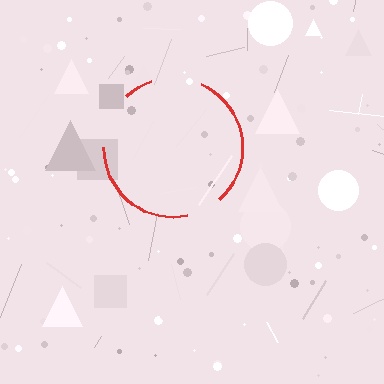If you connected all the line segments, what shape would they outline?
They would outline a circle.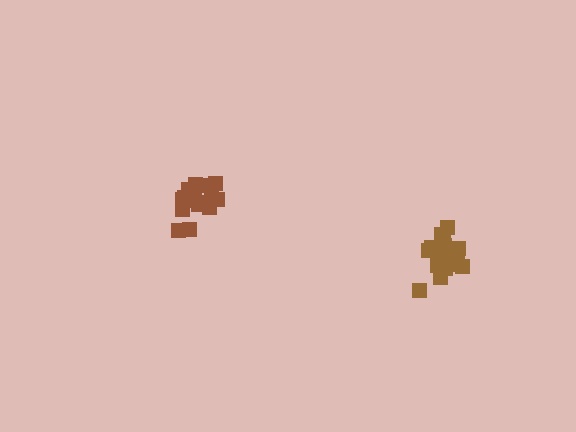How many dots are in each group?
Group 1: 17 dots, Group 2: 17 dots (34 total).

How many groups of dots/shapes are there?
There are 2 groups.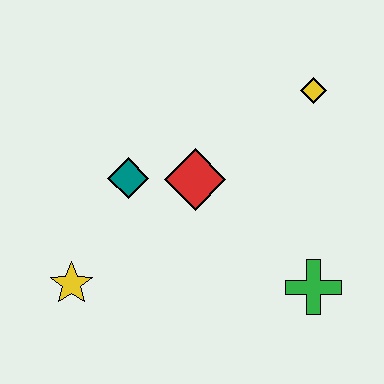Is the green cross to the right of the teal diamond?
Yes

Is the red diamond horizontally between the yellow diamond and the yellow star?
Yes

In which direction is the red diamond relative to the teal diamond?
The red diamond is to the right of the teal diamond.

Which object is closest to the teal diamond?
The red diamond is closest to the teal diamond.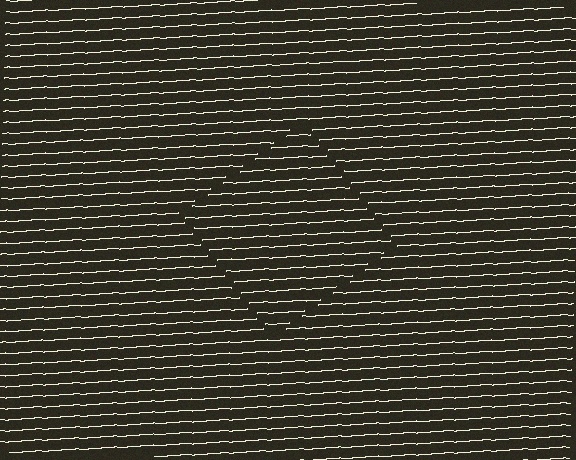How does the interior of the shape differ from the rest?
The interior of the shape contains the same grating, shifted by half a period — the contour is defined by the phase discontinuity where line-ends from the inner and outer gratings abut.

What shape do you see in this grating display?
An illusory square. The interior of the shape contains the same grating, shifted by half a period — the contour is defined by the phase discontinuity where line-ends from the inner and outer gratings abut.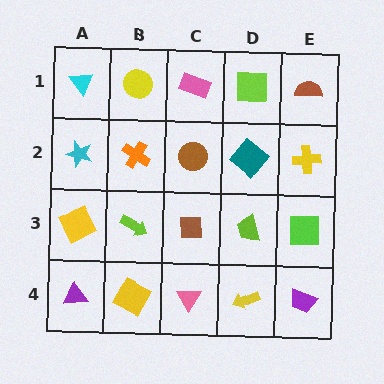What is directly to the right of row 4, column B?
A pink triangle.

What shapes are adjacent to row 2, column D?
A lime square (row 1, column D), a lime trapezoid (row 3, column D), a brown circle (row 2, column C), a yellow cross (row 2, column E).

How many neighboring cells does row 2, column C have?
4.